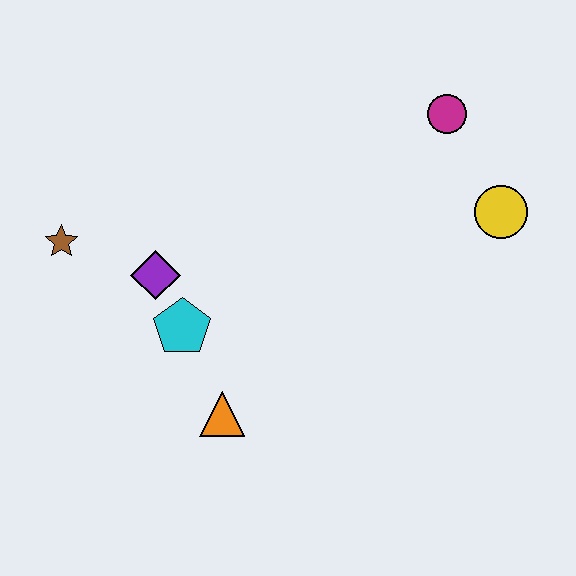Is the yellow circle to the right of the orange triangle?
Yes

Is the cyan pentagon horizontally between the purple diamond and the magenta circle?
Yes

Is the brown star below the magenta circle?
Yes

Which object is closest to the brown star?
The purple diamond is closest to the brown star.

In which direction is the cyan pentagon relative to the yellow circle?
The cyan pentagon is to the left of the yellow circle.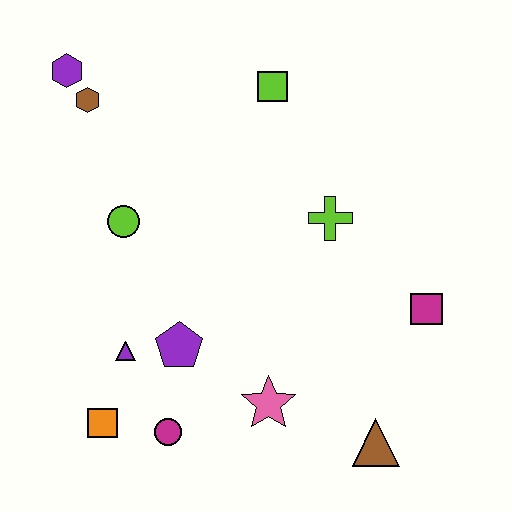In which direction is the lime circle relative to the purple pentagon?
The lime circle is above the purple pentagon.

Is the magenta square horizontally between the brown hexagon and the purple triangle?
No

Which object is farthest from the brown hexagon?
The brown triangle is farthest from the brown hexagon.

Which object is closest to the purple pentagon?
The purple triangle is closest to the purple pentagon.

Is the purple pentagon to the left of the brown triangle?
Yes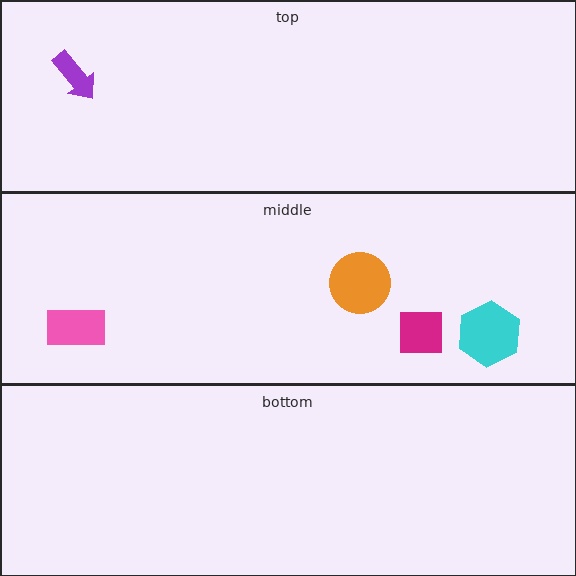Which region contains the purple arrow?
The top region.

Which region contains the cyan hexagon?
The middle region.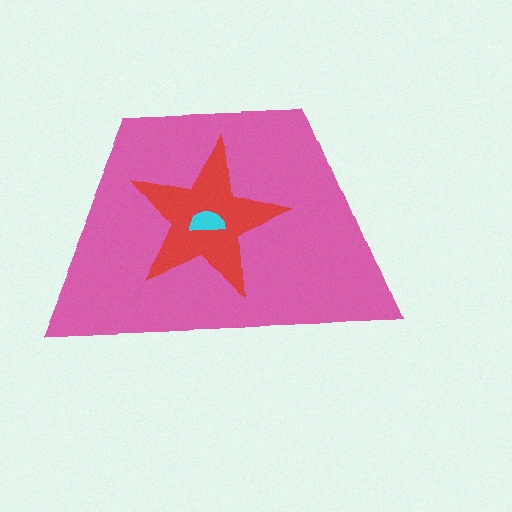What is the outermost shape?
The pink trapezoid.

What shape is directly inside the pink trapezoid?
The red star.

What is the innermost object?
The cyan semicircle.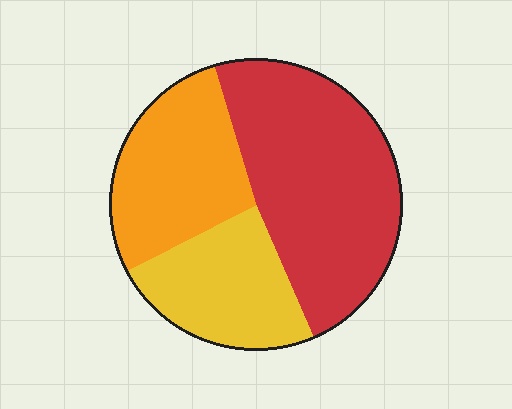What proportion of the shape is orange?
Orange covers roughly 30% of the shape.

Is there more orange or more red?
Red.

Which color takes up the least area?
Yellow, at roughly 25%.